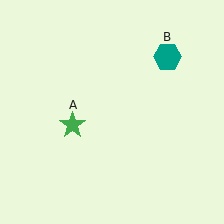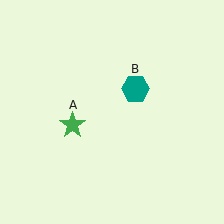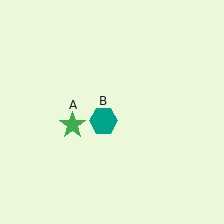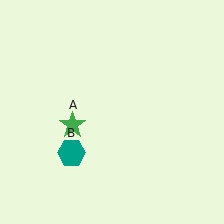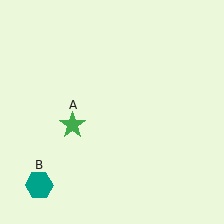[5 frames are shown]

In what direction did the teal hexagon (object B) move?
The teal hexagon (object B) moved down and to the left.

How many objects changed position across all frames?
1 object changed position: teal hexagon (object B).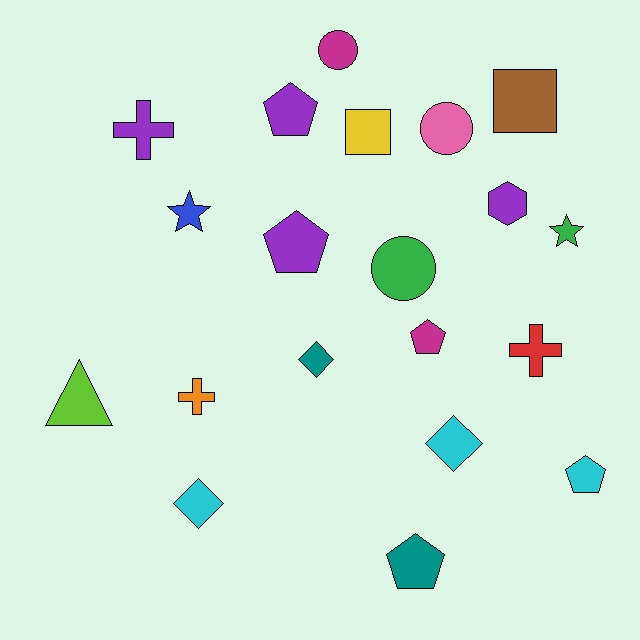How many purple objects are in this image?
There are 4 purple objects.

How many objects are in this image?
There are 20 objects.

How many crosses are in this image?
There are 3 crosses.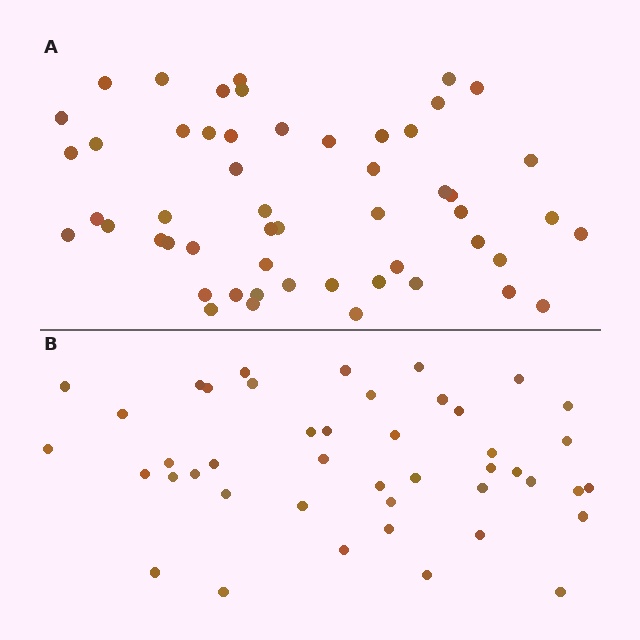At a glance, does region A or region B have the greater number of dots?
Region A (the top region) has more dots.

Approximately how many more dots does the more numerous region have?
Region A has roughly 8 or so more dots than region B.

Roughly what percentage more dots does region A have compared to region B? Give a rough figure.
About 20% more.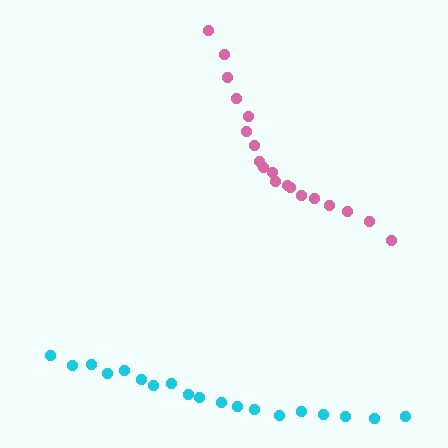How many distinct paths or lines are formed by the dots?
There are 2 distinct paths.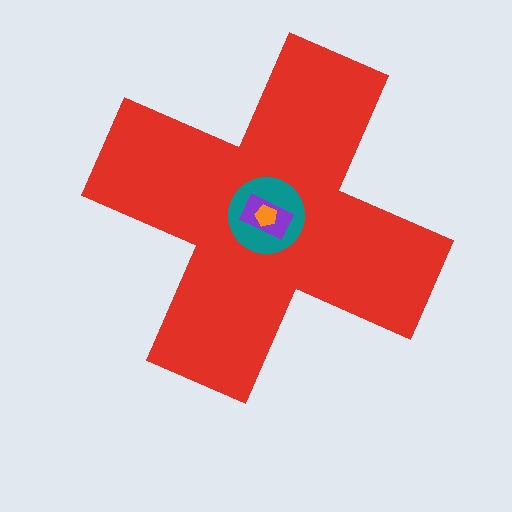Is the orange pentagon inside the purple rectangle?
Yes.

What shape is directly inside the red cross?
The teal circle.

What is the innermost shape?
The orange pentagon.